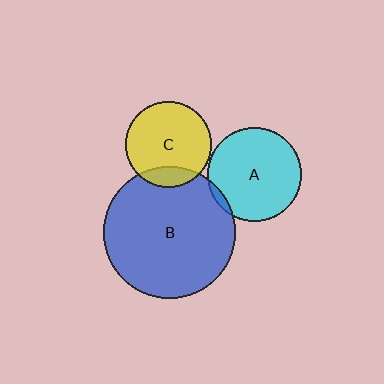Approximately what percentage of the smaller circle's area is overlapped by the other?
Approximately 5%.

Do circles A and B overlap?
Yes.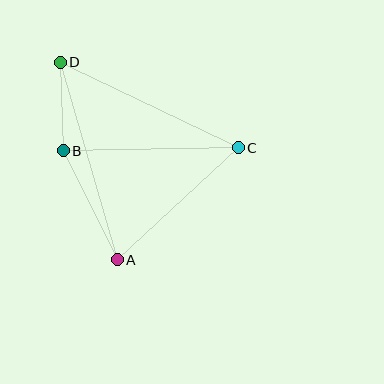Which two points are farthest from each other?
Points A and D are farthest from each other.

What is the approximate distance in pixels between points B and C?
The distance between B and C is approximately 175 pixels.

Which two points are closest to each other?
Points B and D are closest to each other.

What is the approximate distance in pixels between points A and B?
The distance between A and B is approximately 122 pixels.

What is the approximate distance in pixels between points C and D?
The distance between C and D is approximately 198 pixels.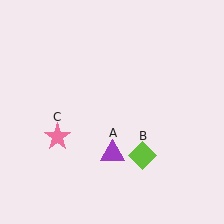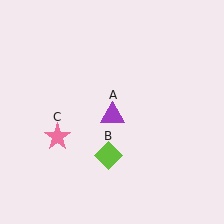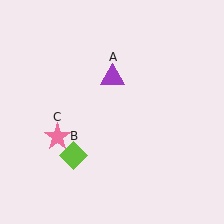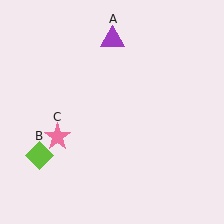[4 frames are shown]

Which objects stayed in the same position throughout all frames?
Pink star (object C) remained stationary.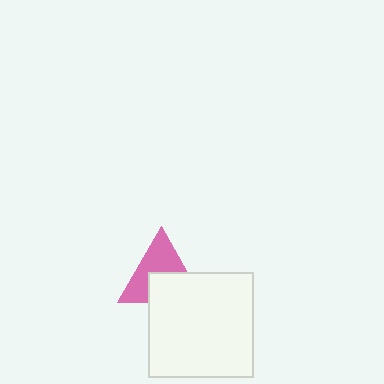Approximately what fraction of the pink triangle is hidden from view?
Roughly 45% of the pink triangle is hidden behind the white square.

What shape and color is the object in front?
The object in front is a white square.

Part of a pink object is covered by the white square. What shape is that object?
It is a triangle.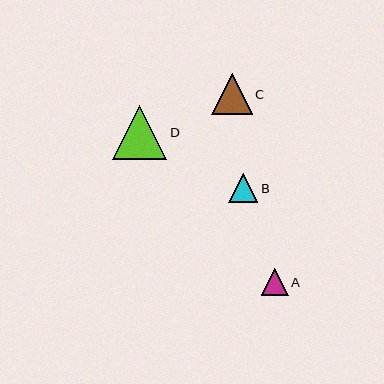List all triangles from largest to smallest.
From largest to smallest: D, C, B, A.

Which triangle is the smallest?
Triangle A is the smallest with a size of approximately 26 pixels.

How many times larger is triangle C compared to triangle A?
Triangle C is approximately 1.5 times the size of triangle A.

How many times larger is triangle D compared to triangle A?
Triangle D is approximately 2.0 times the size of triangle A.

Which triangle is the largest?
Triangle D is the largest with a size of approximately 54 pixels.